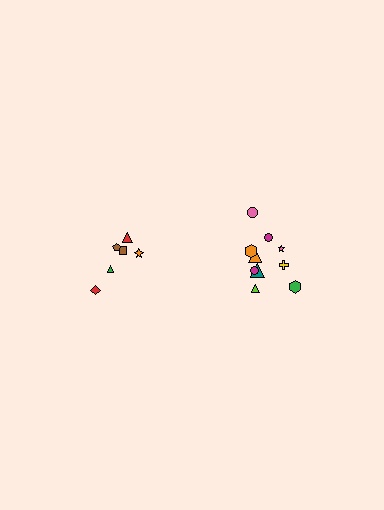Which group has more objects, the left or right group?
The right group.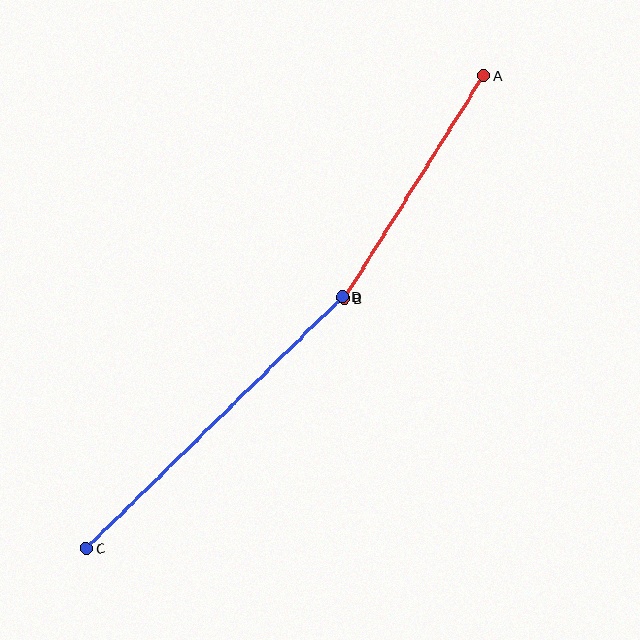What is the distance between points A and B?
The distance is approximately 264 pixels.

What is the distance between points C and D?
The distance is approximately 359 pixels.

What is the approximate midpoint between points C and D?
The midpoint is at approximately (214, 423) pixels.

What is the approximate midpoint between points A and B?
The midpoint is at approximately (414, 187) pixels.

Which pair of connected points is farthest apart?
Points C and D are farthest apart.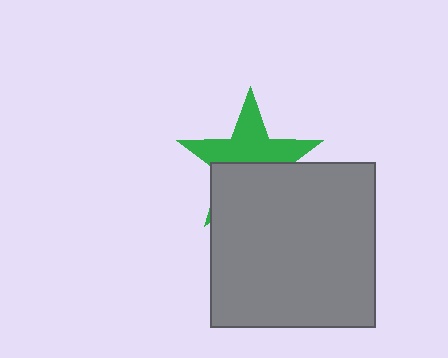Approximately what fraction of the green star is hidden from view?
Roughly 48% of the green star is hidden behind the gray square.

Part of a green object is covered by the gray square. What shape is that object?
It is a star.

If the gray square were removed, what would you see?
You would see the complete green star.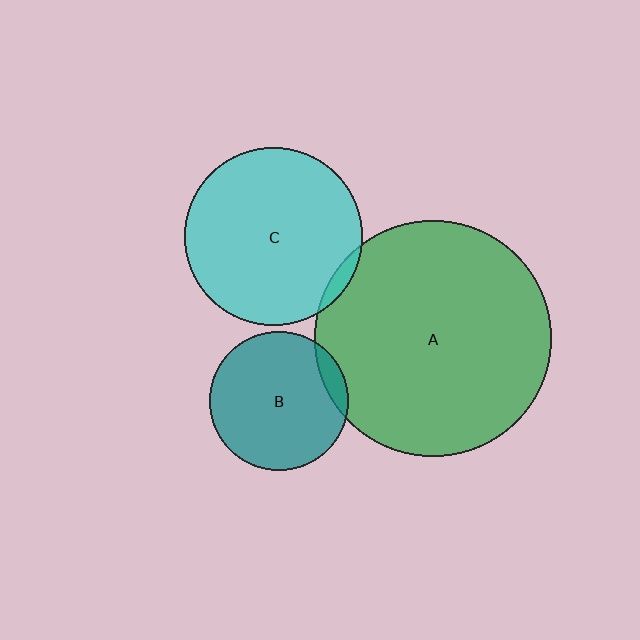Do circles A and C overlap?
Yes.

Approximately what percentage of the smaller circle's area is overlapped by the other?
Approximately 5%.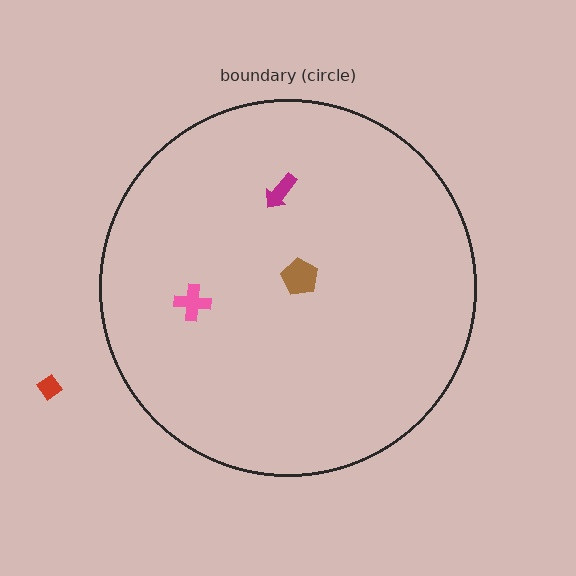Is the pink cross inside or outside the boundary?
Inside.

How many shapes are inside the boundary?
3 inside, 1 outside.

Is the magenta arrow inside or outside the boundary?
Inside.